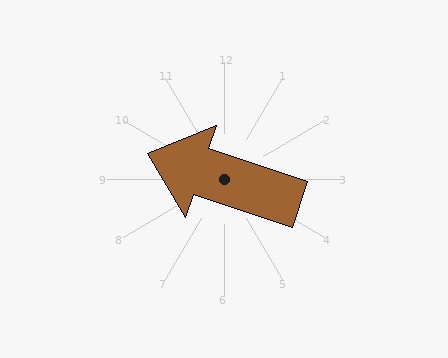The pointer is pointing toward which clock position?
Roughly 10 o'clock.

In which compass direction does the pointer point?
West.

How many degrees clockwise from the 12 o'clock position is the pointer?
Approximately 289 degrees.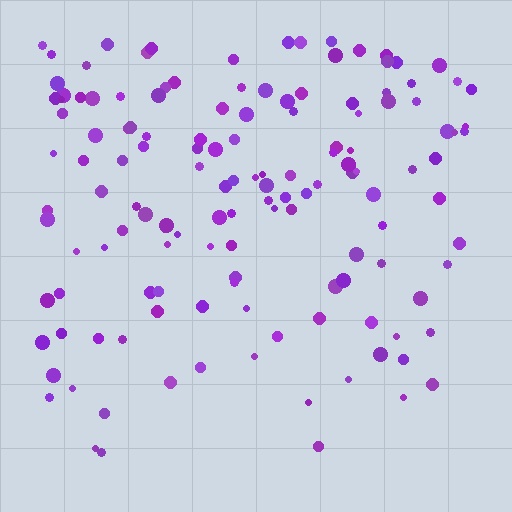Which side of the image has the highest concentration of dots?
The top.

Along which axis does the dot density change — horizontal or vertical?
Vertical.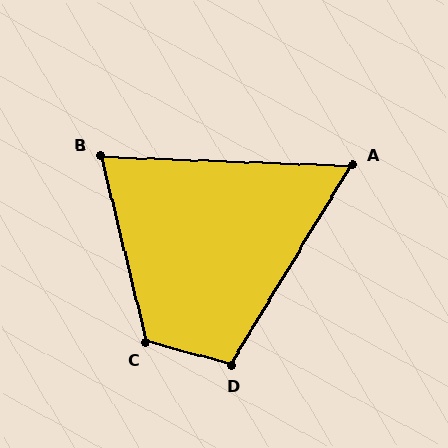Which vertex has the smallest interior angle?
A, at approximately 61 degrees.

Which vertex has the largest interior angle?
C, at approximately 119 degrees.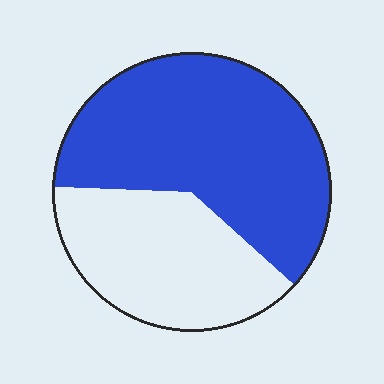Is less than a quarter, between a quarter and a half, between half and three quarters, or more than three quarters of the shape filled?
Between half and three quarters.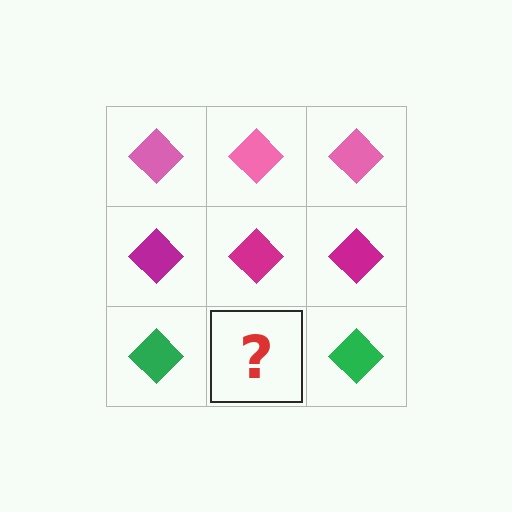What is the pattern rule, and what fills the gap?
The rule is that each row has a consistent color. The gap should be filled with a green diamond.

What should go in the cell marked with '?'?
The missing cell should contain a green diamond.